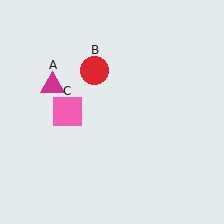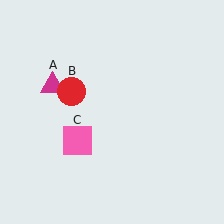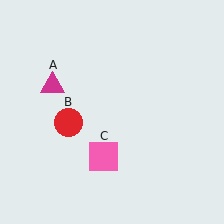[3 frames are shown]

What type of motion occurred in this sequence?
The red circle (object B), pink square (object C) rotated counterclockwise around the center of the scene.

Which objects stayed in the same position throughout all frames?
Magenta triangle (object A) remained stationary.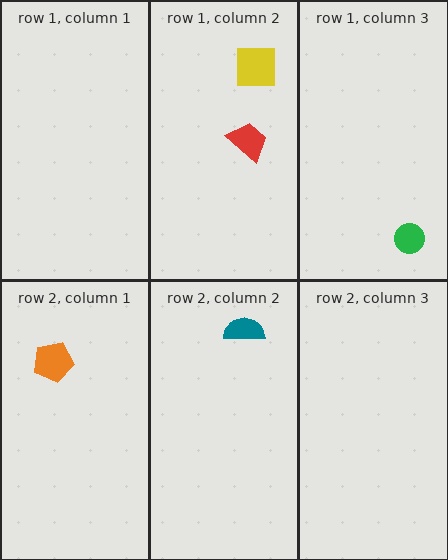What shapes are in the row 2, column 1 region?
The orange pentagon.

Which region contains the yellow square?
The row 1, column 2 region.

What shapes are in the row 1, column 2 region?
The yellow square, the red trapezoid.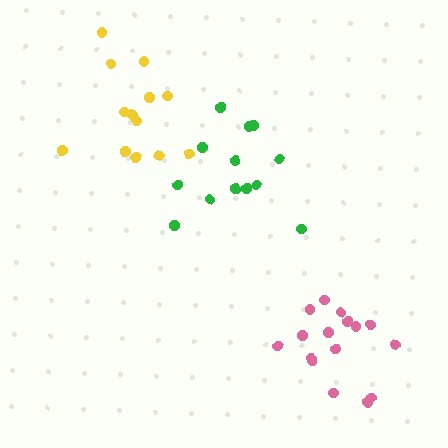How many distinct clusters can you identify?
There are 3 distinct clusters.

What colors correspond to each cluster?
The clusters are colored: green, yellow, pink.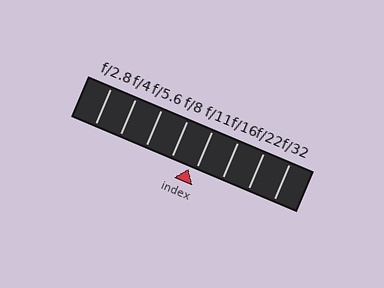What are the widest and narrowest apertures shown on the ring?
The widest aperture shown is f/2.8 and the narrowest is f/32.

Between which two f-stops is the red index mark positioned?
The index mark is between f/8 and f/11.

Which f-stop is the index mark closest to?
The index mark is closest to f/11.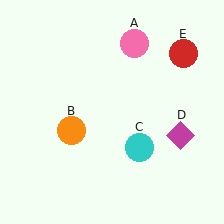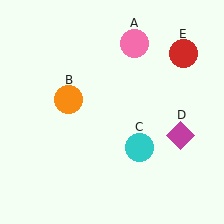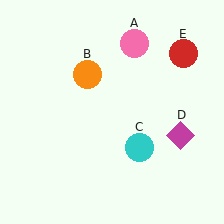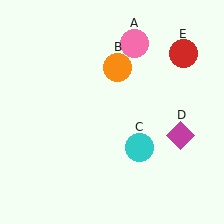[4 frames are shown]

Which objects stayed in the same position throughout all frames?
Pink circle (object A) and cyan circle (object C) and magenta diamond (object D) and red circle (object E) remained stationary.